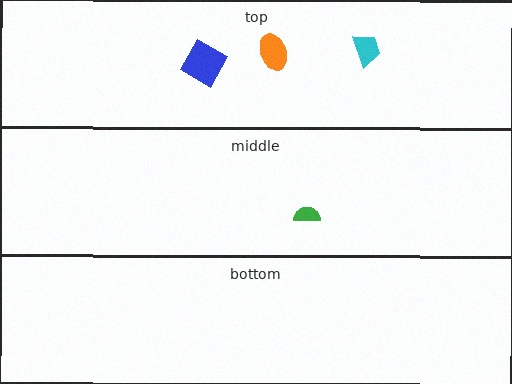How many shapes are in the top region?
3.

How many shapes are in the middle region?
1.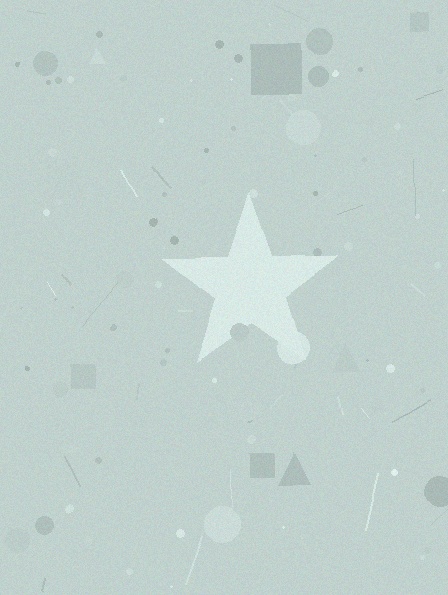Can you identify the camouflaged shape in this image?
The camouflaged shape is a star.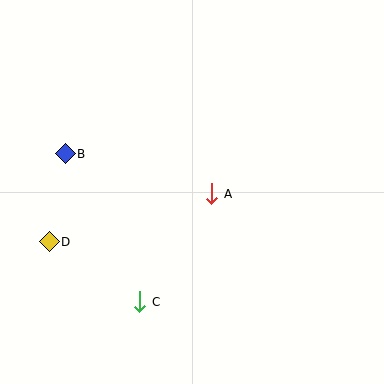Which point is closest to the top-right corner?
Point A is closest to the top-right corner.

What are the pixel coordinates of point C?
Point C is at (140, 302).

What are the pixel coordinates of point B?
Point B is at (65, 154).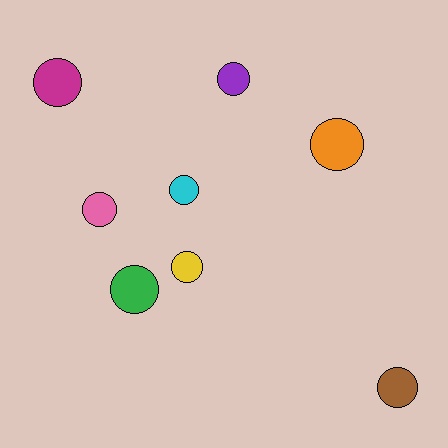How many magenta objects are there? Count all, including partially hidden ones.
There is 1 magenta object.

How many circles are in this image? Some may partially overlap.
There are 8 circles.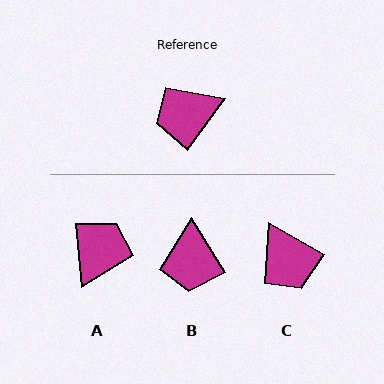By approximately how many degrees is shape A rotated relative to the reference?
Approximately 139 degrees clockwise.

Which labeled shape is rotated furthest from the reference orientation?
A, about 139 degrees away.